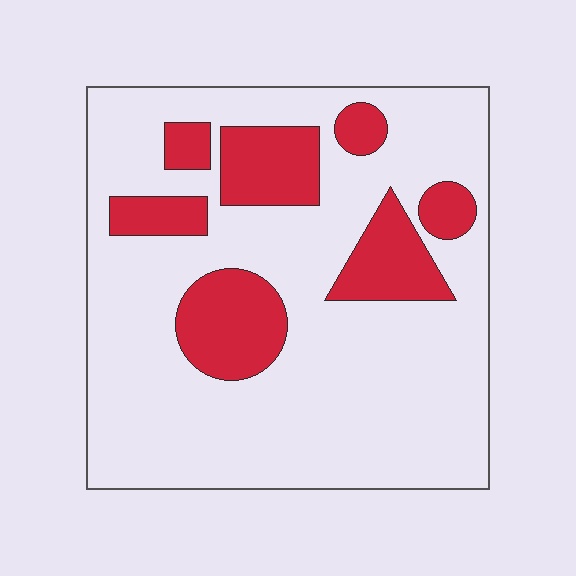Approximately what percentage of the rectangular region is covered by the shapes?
Approximately 25%.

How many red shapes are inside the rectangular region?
7.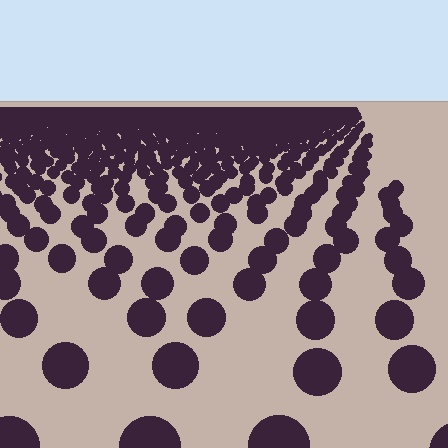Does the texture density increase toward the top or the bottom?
Density increases toward the top.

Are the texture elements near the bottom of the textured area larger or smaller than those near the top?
Larger. Near the bottom, elements are closer to the viewer and appear at a bigger on-screen size.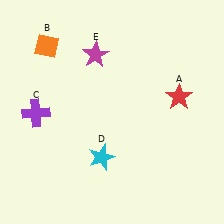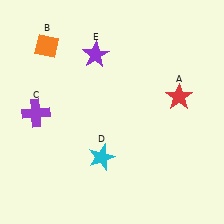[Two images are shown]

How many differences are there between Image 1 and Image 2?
There is 1 difference between the two images.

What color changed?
The star (E) changed from magenta in Image 1 to purple in Image 2.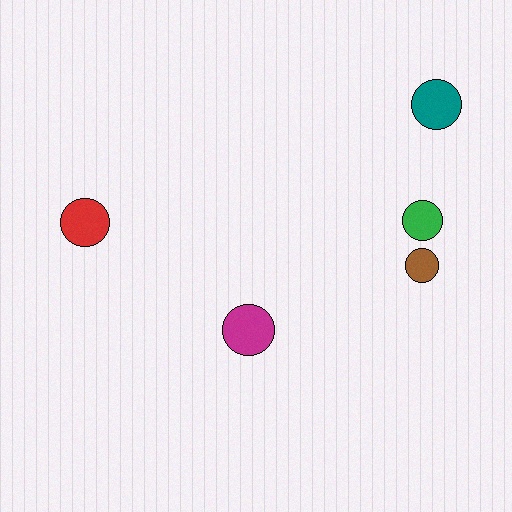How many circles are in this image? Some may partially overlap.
There are 5 circles.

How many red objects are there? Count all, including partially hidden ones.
There is 1 red object.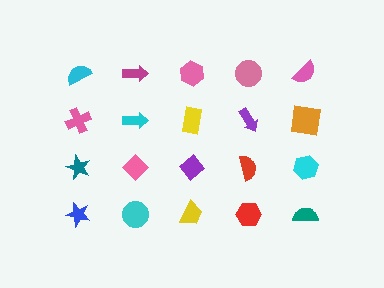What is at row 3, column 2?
A pink diamond.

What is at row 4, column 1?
A blue star.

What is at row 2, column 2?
A cyan arrow.